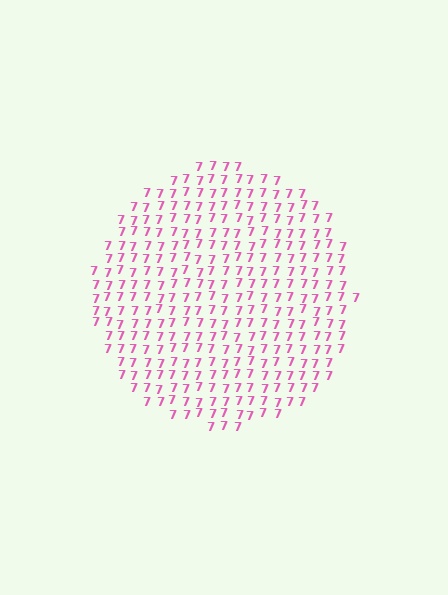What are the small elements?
The small elements are digit 7's.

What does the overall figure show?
The overall figure shows a circle.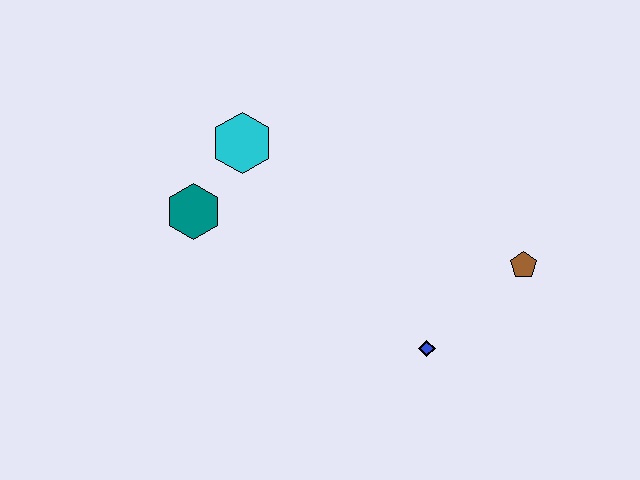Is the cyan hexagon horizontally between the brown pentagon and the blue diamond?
No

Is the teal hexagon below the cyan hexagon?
Yes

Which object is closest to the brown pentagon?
The blue diamond is closest to the brown pentagon.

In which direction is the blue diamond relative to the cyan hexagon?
The blue diamond is below the cyan hexagon.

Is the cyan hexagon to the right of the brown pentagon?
No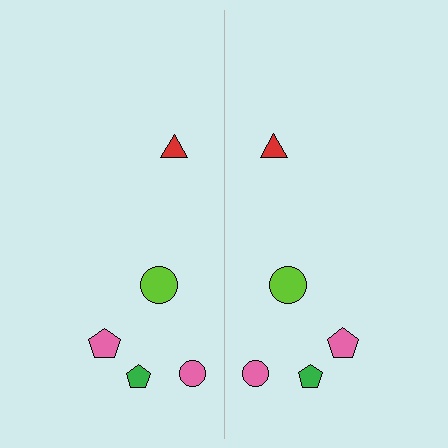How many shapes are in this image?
There are 10 shapes in this image.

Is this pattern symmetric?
Yes, this pattern has bilateral (reflection) symmetry.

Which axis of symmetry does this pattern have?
The pattern has a vertical axis of symmetry running through the center of the image.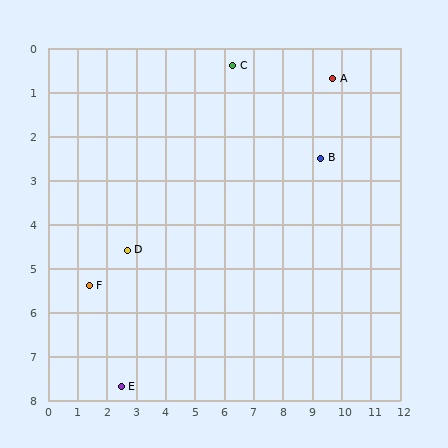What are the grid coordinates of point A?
Point A is at approximately (9.7, 0.7).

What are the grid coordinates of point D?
Point D is at approximately (2.7, 4.6).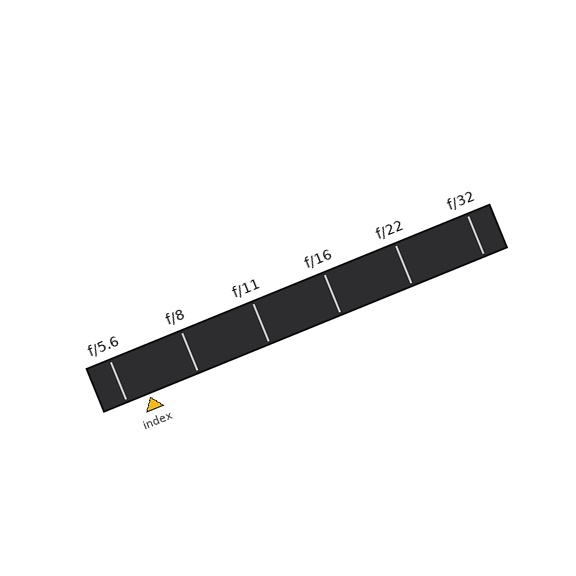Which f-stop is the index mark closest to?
The index mark is closest to f/5.6.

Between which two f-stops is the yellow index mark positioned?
The index mark is between f/5.6 and f/8.